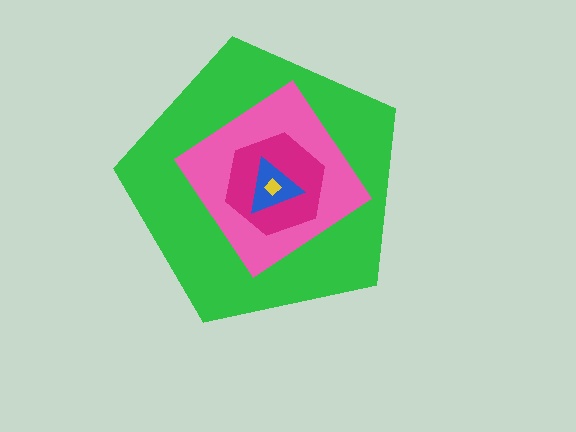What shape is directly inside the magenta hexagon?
The blue triangle.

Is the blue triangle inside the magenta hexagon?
Yes.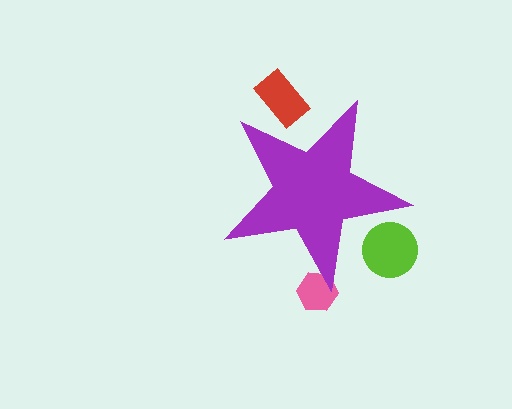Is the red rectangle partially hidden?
Yes, the red rectangle is partially hidden behind the purple star.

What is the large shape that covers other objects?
A purple star.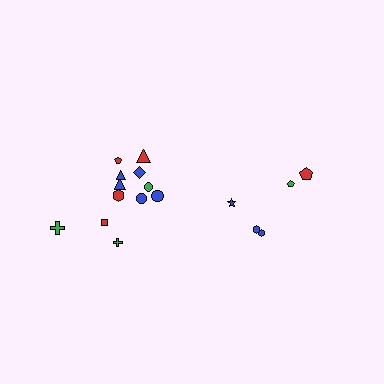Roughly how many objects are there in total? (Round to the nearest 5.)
Roughly 15 objects in total.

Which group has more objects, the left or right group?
The left group.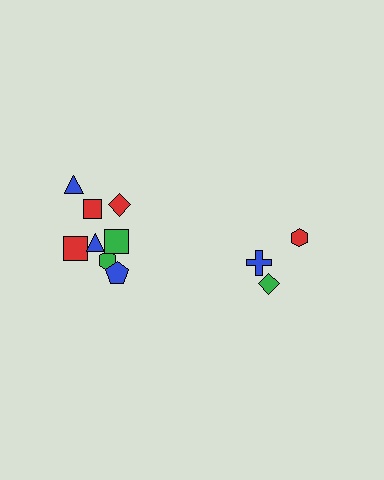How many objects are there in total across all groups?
There are 11 objects.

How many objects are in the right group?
There are 3 objects.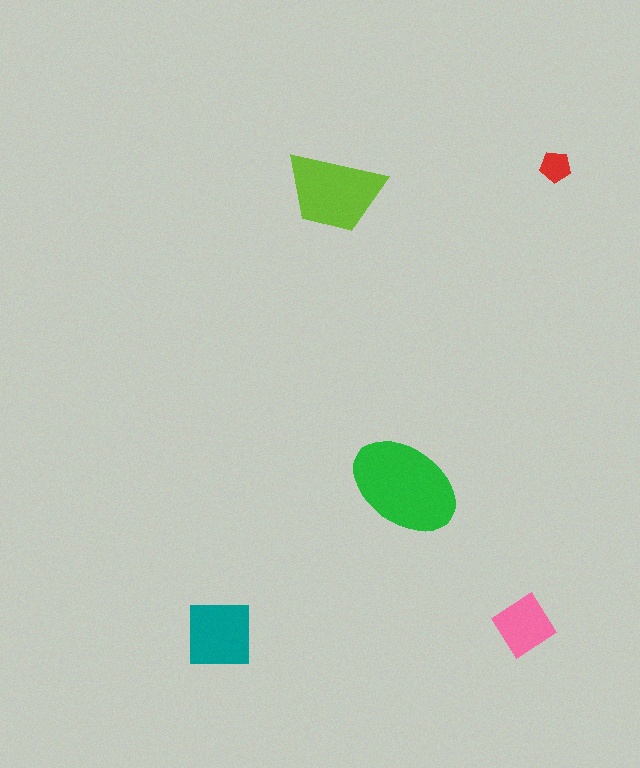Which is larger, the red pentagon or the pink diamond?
The pink diamond.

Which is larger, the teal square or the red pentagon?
The teal square.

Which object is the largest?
The green ellipse.